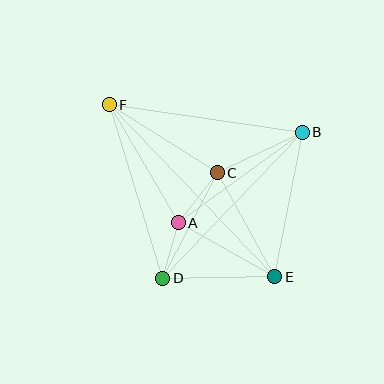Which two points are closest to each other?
Points A and D are closest to each other.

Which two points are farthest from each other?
Points E and F are farthest from each other.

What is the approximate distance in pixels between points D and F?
The distance between D and F is approximately 182 pixels.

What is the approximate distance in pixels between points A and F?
The distance between A and F is approximately 137 pixels.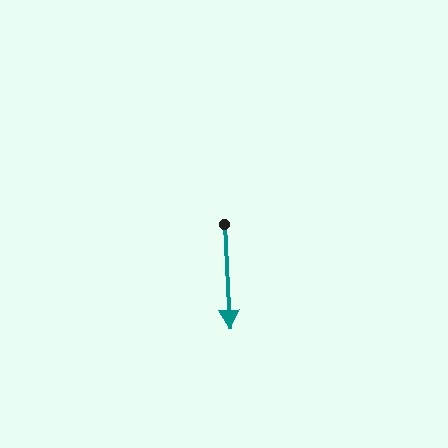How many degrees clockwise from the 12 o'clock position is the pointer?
Approximately 177 degrees.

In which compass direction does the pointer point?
South.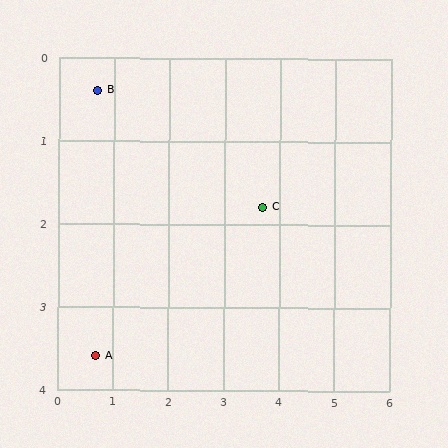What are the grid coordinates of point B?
Point B is at approximately (0.7, 0.4).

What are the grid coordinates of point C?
Point C is at approximately (3.7, 1.8).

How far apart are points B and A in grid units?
Points B and A are about 3.2 grid units apart.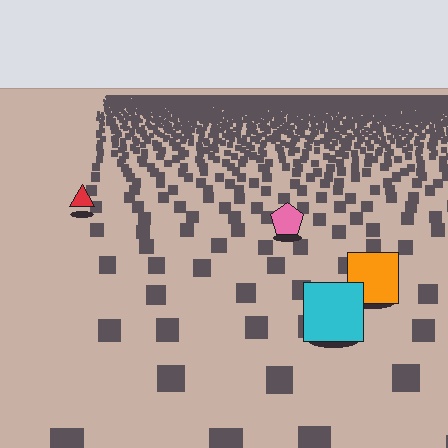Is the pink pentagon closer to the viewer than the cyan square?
No. The cyan square is closer — you can tell from the texture gradient: the ground texture is coarser near it.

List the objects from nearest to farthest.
From nearest to farthest: the cyan square, the orange square, the pink pentagon, the red triangle.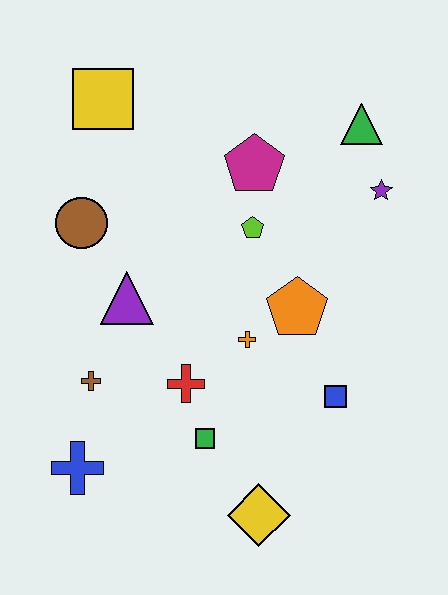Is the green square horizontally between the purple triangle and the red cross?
No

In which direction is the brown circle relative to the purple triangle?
The brown circle is above the purple triangle.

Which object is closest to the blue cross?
The brown cross is closest to the blue cross.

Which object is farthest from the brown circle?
The yellow diamond is farthest from the brown circle.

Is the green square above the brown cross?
No